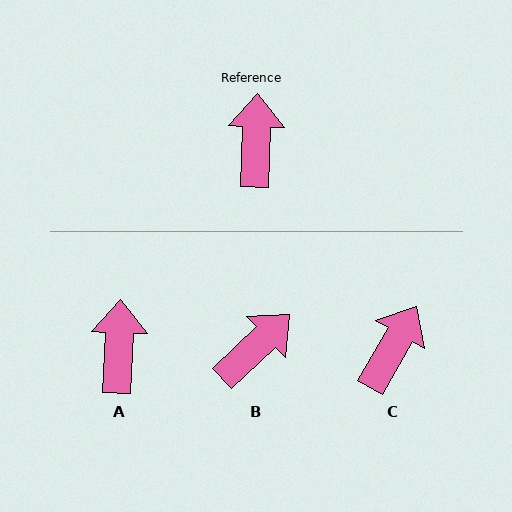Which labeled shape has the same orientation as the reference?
A.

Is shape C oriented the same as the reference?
No, it is off by about 28 degrees.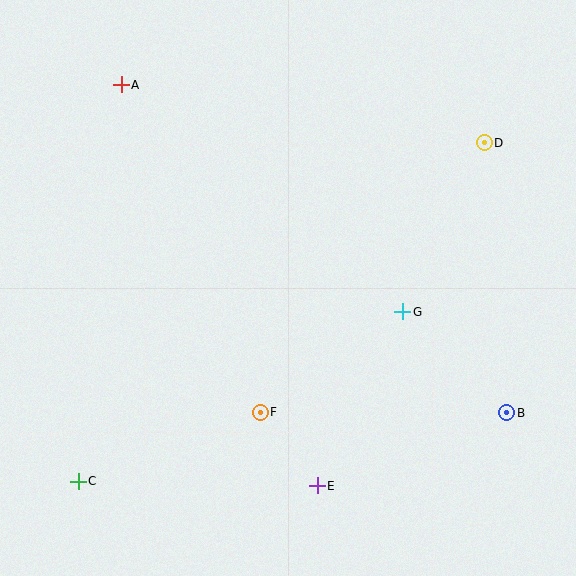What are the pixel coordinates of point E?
Point E is at (317, 486).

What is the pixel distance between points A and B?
The distance between A and B is 506 pixels.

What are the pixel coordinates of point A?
Point A is at (121, 85).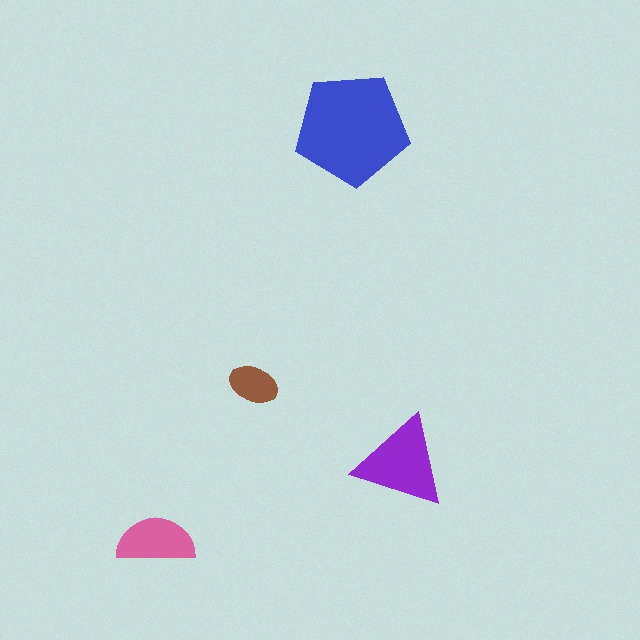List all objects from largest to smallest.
The blue pentagon, the purple triangle, the pink semicircle, the brown ellipse.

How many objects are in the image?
There are 4 objects in the image.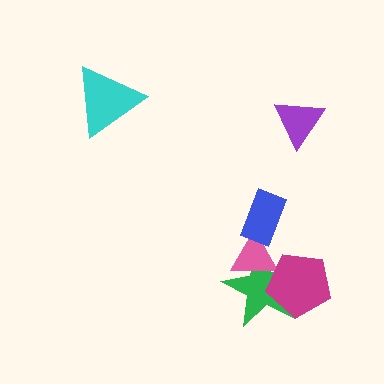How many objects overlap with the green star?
2 objects overlap with the green star.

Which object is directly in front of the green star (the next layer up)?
The pink triangle is directly in front of the green star.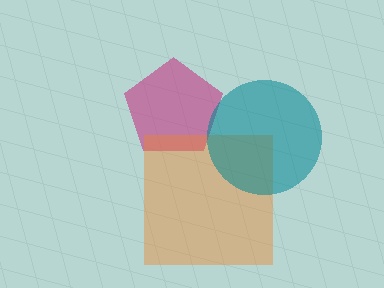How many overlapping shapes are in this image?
There are 3 overlapping shapes in the image.